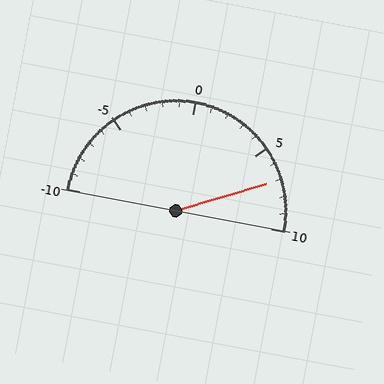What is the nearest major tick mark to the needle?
The nearest major tick mark is 5.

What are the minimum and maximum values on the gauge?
The gauge ranges from -10 to 10.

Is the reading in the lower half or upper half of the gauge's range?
The reading is in the upper half of the range (-10 to 10).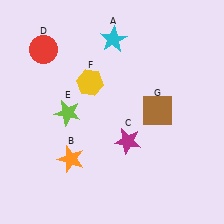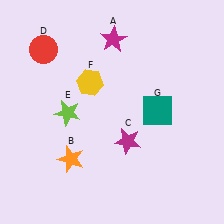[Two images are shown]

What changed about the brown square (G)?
In Image 1, G is brown. In Image 2, it changed to teal.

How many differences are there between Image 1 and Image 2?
There are 2 differences between the two images.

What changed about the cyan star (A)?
In Image 1, A is cyan. In Image 2, it changed to magenta.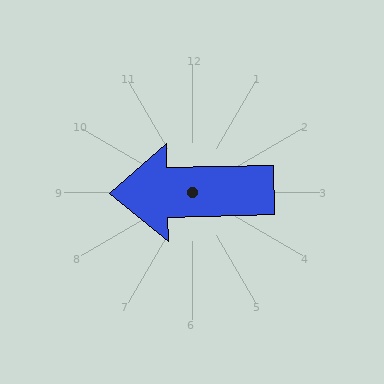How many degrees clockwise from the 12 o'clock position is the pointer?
Approximately 269 degrees.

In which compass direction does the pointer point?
West.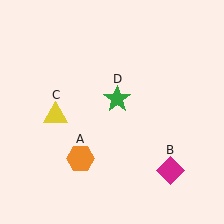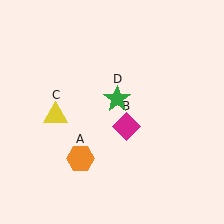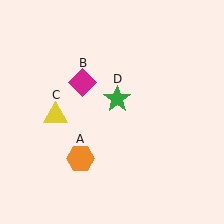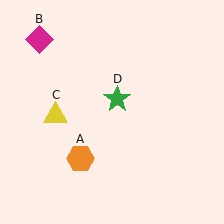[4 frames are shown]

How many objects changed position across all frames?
1 object changed position: magenta diamond (object B).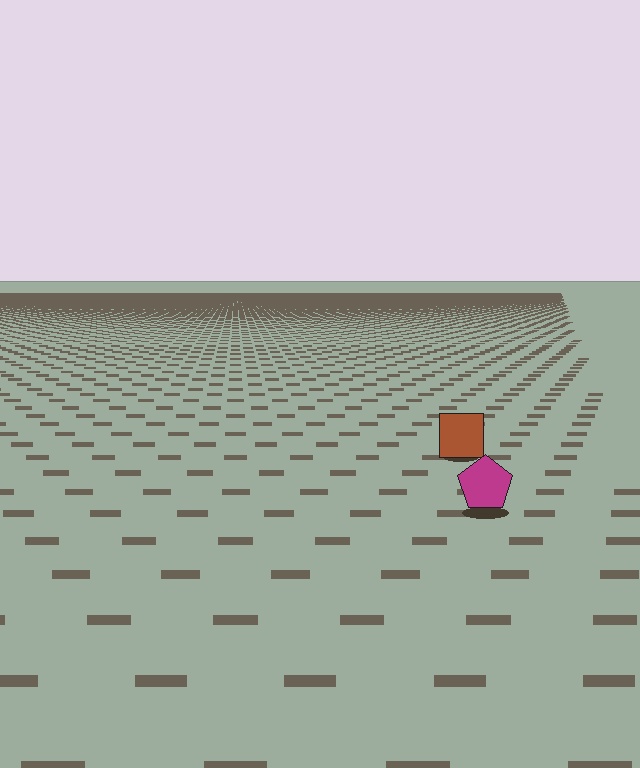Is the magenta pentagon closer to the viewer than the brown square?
Yes. The magenta pentagon is closer — you can tell from the texture gradient: the ground texture is coarser near it.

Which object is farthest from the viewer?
The brown square is farthest from the viewer. It appears smaller and the ground texture around it is denser.